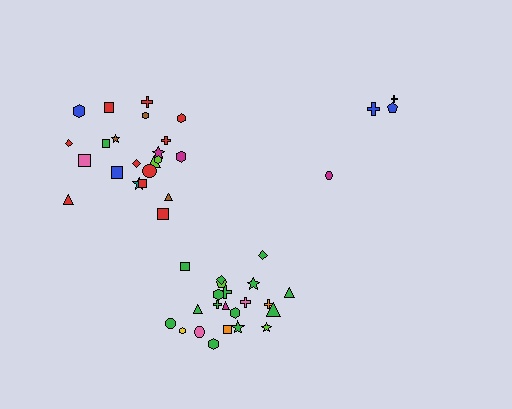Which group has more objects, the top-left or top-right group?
The top-left group.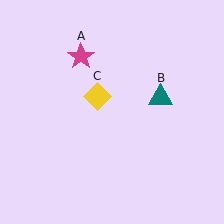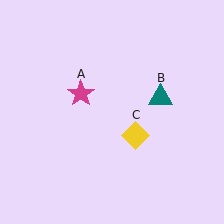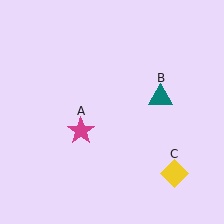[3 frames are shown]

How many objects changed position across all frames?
2 objects changed position: magenta star (object A), yellow diamond (object C).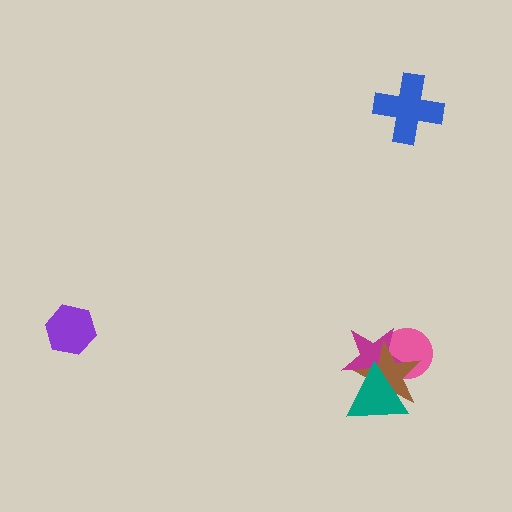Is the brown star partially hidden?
Yes, it is partially covered by another shape.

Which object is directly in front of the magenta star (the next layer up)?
The brown star is directly in front of the magenta star.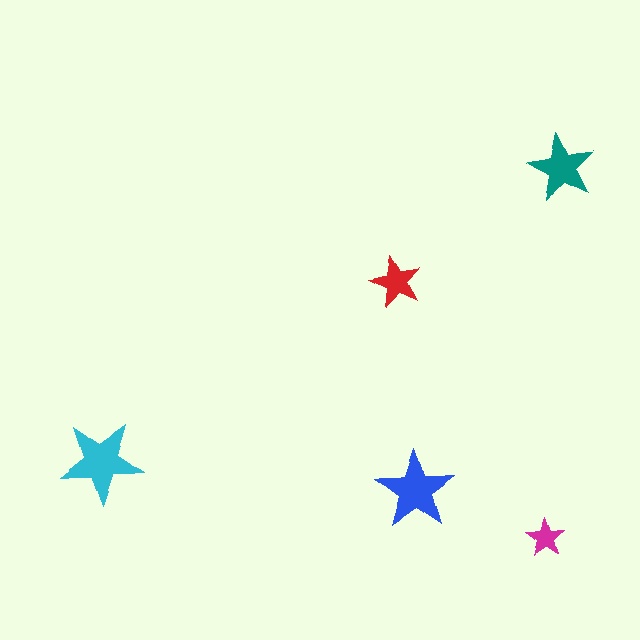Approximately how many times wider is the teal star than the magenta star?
About 1.5 times wider.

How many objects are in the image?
There are 5 objects in the image.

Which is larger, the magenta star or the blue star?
The blue one.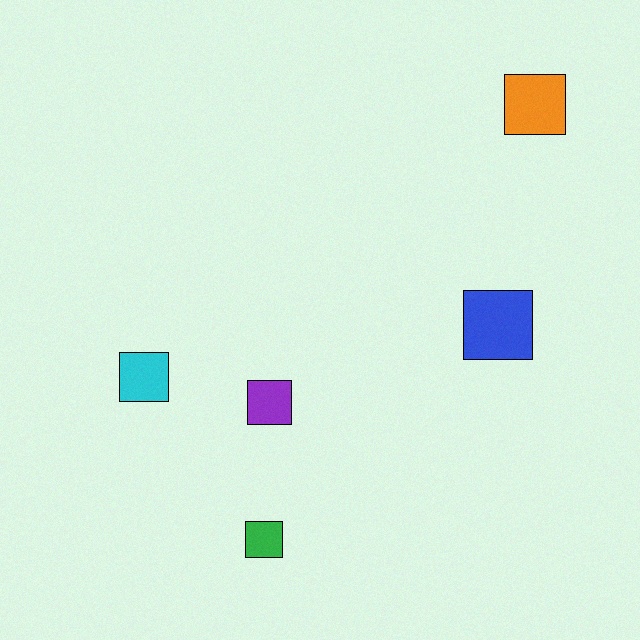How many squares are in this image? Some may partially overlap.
There are 5 squares.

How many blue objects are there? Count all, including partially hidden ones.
There is 1 blue object.